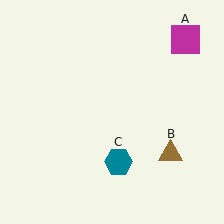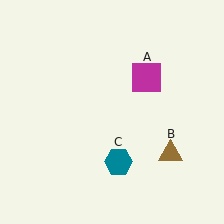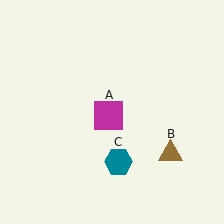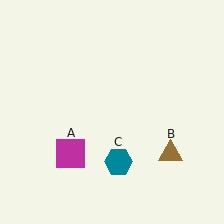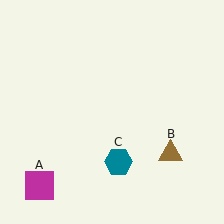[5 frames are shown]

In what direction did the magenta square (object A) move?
The magenta square (object A) moved down and to the left.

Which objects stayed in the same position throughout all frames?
Brown triangle (object B) and teal hexagon (object C) remained stationary.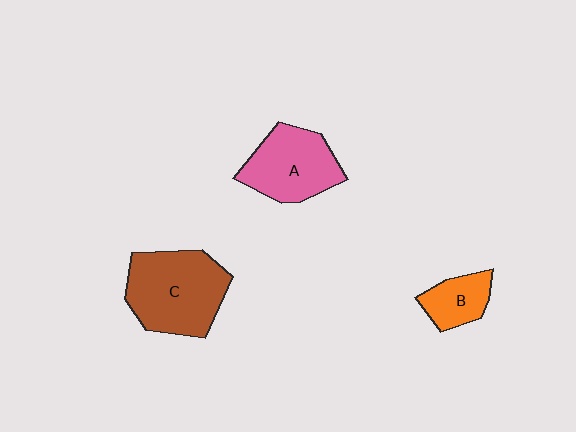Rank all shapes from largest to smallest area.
From largest to smallest: C (brown), A (pink), B (orange).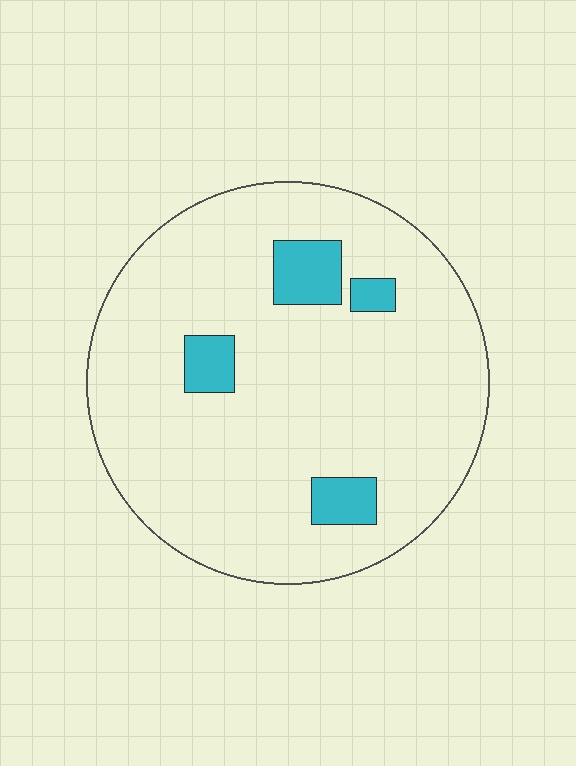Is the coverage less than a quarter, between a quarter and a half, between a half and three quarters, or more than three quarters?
Less than a quarter.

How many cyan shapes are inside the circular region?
4.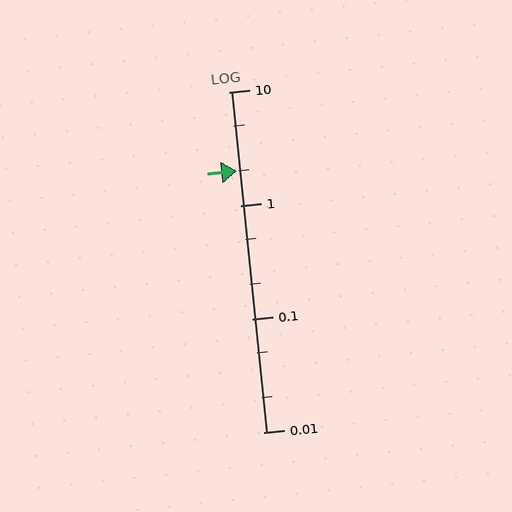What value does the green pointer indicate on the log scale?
The pointer indicates approximately 2.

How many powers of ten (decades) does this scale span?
The scale spans 3 decades, from 0.01 to 10.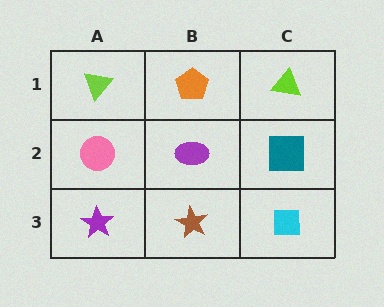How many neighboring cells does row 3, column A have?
2.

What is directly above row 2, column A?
A lime triangle.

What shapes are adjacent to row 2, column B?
An orange pentagon (row 1, column B), a brown star (row 3, column B), a pink circle (row 2, column A), a teal square (row 2, column C).